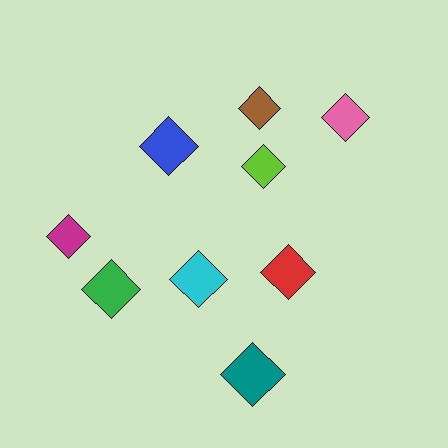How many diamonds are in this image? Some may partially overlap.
There are 9 diamonds.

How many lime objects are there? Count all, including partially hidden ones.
There is 1 lime object.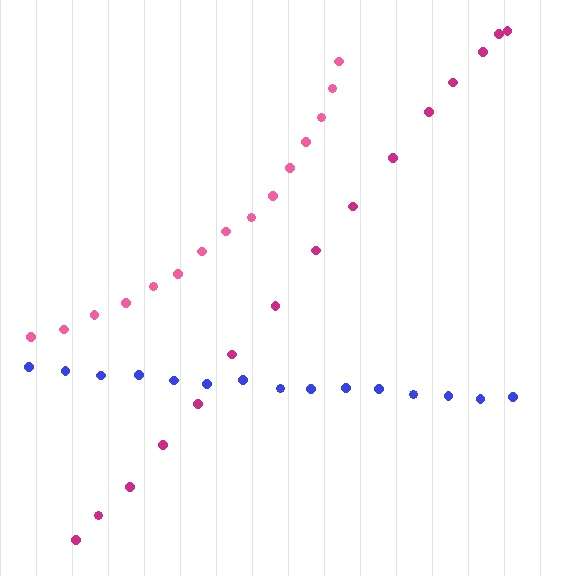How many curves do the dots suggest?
There are 3 distinct paths.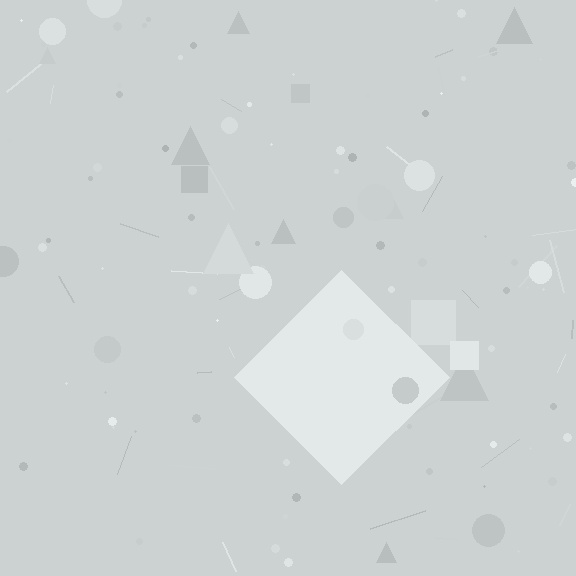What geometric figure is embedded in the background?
A diamond is embedded in the background.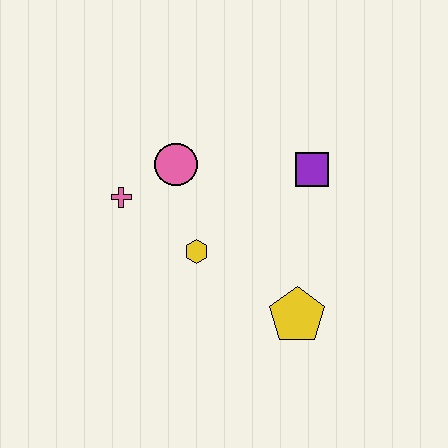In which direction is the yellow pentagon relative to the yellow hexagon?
The yellow pentagon is to the right of the yellow hexagon.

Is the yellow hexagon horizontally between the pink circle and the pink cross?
No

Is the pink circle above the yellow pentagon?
Yes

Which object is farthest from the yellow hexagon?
The purple square is farthest from the yellow hexagon.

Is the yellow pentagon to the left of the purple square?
Yes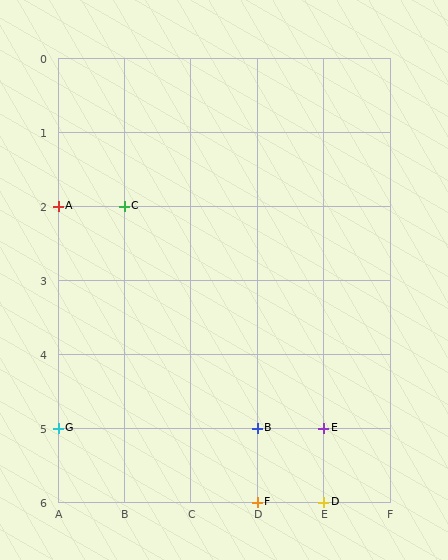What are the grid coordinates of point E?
Point E is at grid coordinates (E, 5).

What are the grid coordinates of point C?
Point C is at grid coordinates (B, 2).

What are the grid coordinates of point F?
Point F is at grid coordinates (D, 6).